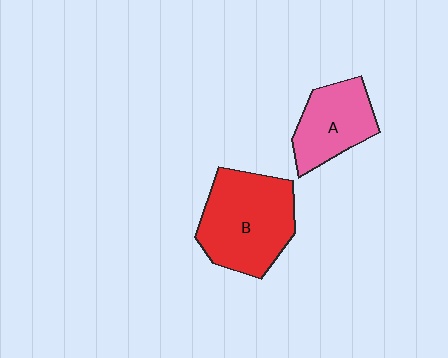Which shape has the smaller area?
Shape A (pink).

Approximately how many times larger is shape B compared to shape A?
Approximately 1.5 times.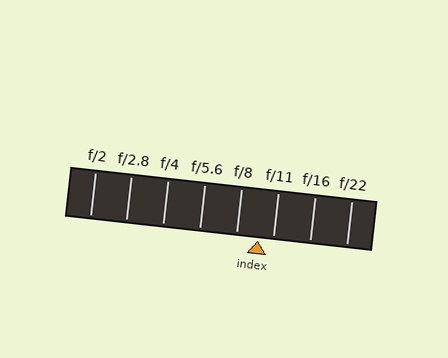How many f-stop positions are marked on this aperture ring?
There are 8 f-stop positions marked.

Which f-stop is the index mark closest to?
The index mark is closest to f/11.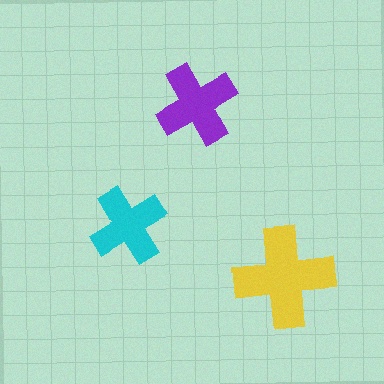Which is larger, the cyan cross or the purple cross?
The purple one.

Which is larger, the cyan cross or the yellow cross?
The yellow one.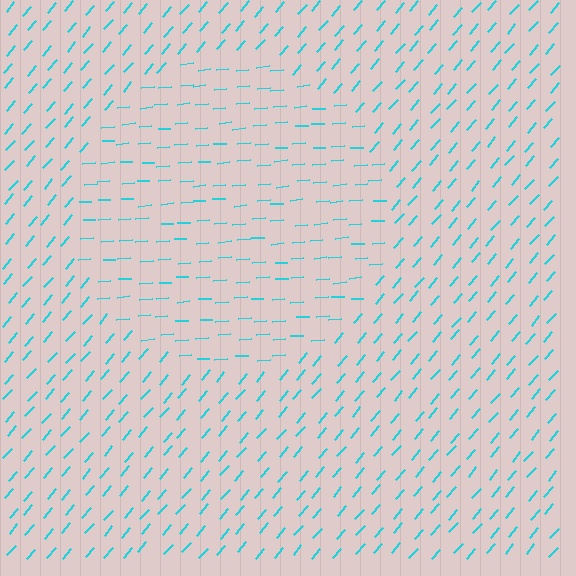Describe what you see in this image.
The image is filled with small cyan line segments. A circle region in the image has lines oriented differently from the surrounding lines, creating a visible texture boundary.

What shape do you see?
I see a circle.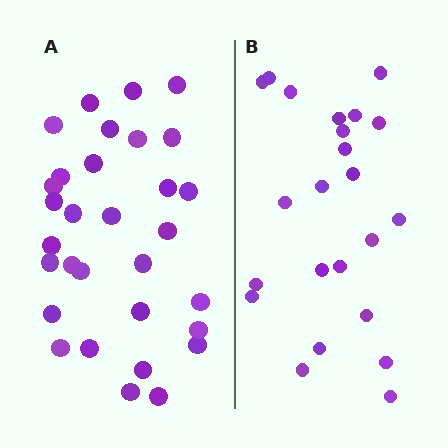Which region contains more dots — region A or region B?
Region A (the left region) has more dots.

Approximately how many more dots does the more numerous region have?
Region A has roughly 8 or so more dots than region B.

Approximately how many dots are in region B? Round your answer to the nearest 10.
About 20 dots. (The exact count is 23, which rounds to 20.)